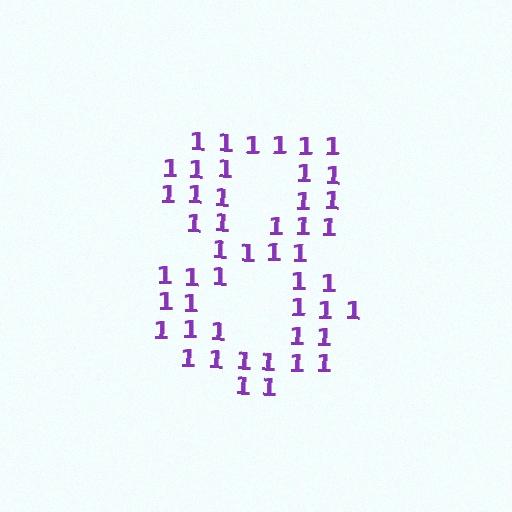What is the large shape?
The large shape is the digit 8.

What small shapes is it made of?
It is made of small digit 1's.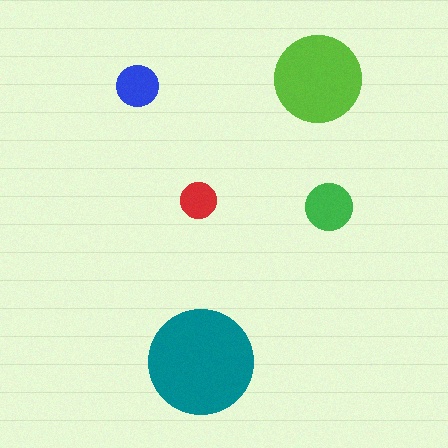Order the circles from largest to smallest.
the teal one, the lime one, the green one, the blue one, the red one.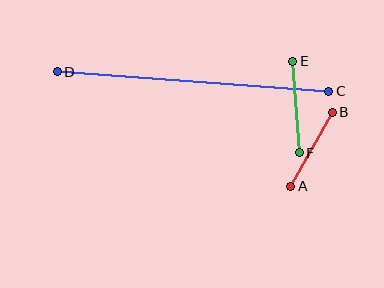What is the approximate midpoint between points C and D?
The midpoint is at approximately (193, 82) pixels.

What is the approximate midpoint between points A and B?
The midpoint is at approximately (311, 149) pixels.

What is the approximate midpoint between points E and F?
The midpoint is at approximately (296, 107) pixels.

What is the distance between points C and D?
The distance is approximately 272 pixels.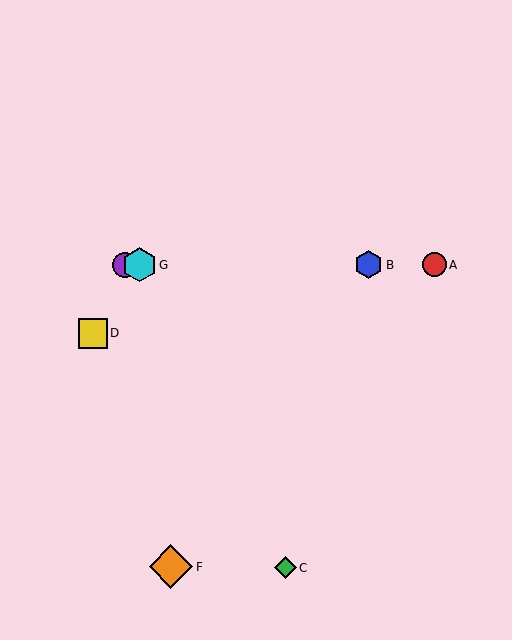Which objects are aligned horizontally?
Objects A, B, E, G are aligned horizontally.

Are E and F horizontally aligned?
No, E is at y≈265 and F is at y≈567.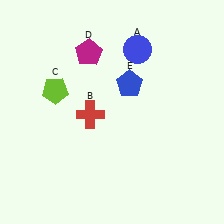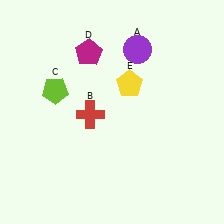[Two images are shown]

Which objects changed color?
A changed from blue to purple. E changed from blue to yellow.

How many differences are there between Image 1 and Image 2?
There are 2 differences between the two images.